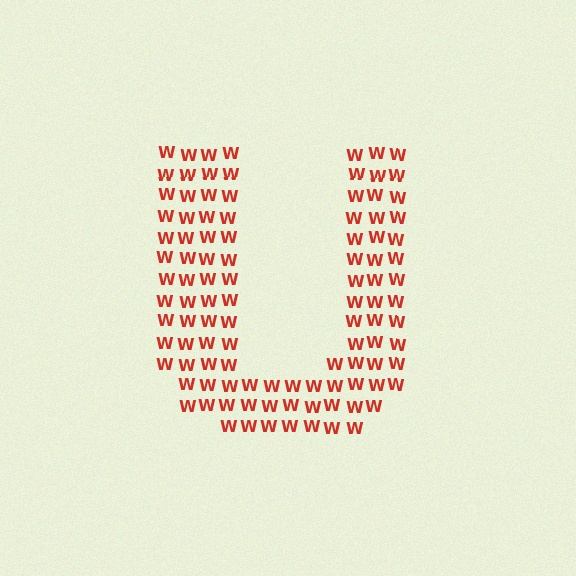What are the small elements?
The small elements are letter W's.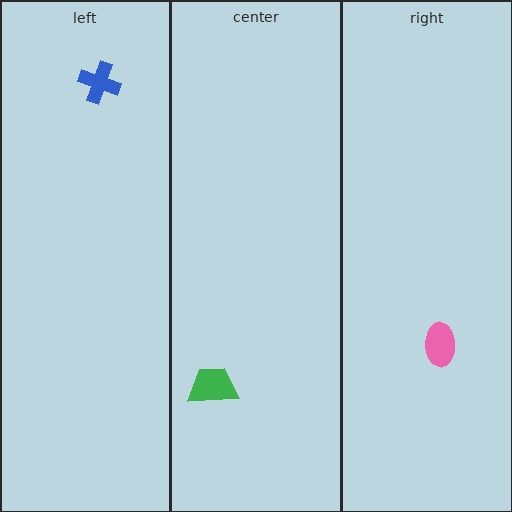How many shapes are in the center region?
1.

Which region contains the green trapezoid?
The center region.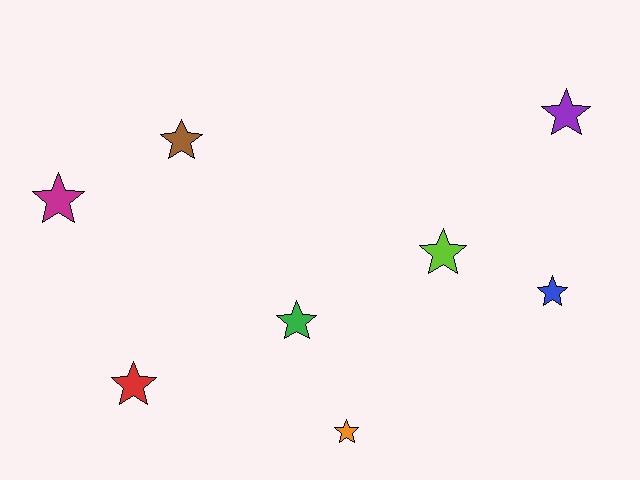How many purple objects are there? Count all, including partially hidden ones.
There is 1 purple object.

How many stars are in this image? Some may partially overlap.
There are 8 stars.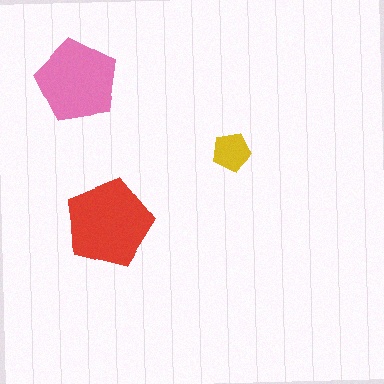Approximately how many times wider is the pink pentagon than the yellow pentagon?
About 2 times wider.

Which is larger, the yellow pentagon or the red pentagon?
The red one.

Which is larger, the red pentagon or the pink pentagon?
The red one.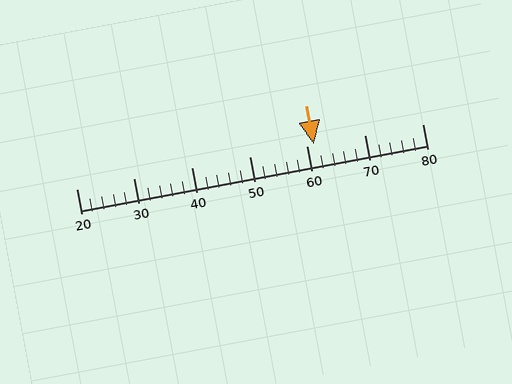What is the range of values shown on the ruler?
The ruler shows values from 20 to 80.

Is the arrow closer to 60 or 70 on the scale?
The arrow is closer to 60.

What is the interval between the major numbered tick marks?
The major tick marks are spaced 10 units apart.